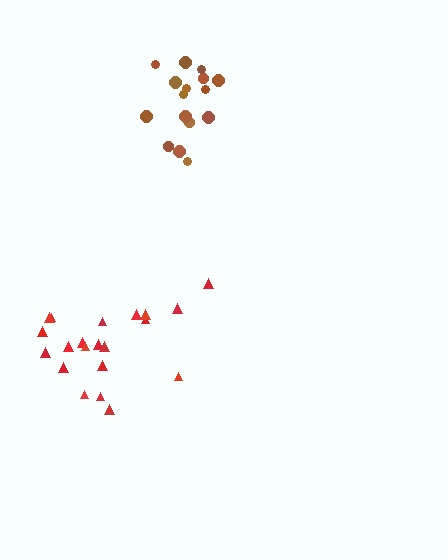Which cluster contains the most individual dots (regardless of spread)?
Red (21).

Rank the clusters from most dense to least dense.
brown, red.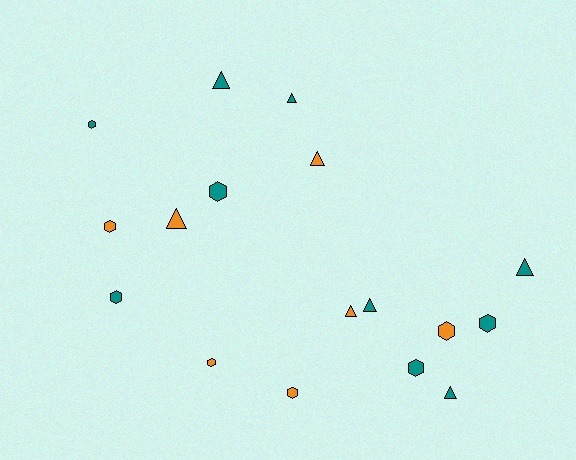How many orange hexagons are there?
There are 4 orange hexagons.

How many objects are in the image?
There are 17 objects.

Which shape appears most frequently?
Hexagon, with 9 objects.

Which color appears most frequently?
Teal, with 10 objects.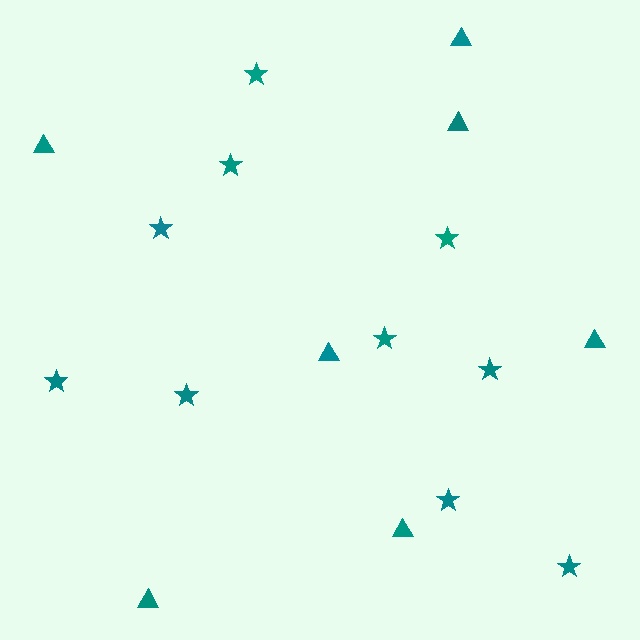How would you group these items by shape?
There are 2 groups: one group of stars (10) and one group of triangles (7).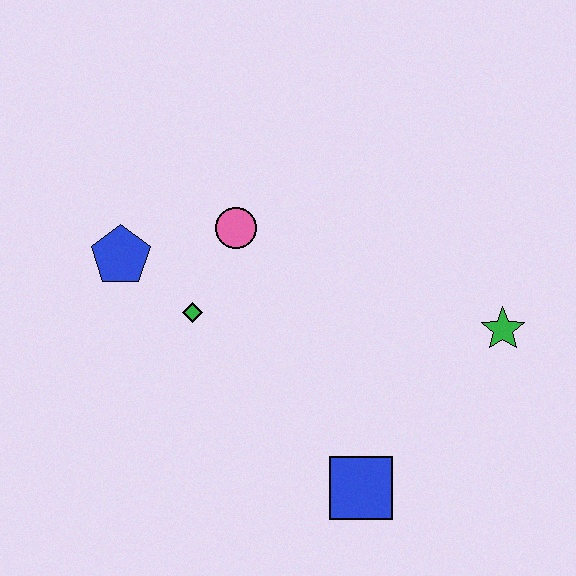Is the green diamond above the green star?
Yes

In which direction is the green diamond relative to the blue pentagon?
The green diamond is to the right of the blue pentagon.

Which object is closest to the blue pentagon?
The green diamond is closest to the blue pentagon.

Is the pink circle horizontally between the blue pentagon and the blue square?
Yes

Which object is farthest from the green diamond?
The green star is farthest from the green diamond.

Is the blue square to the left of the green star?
Yes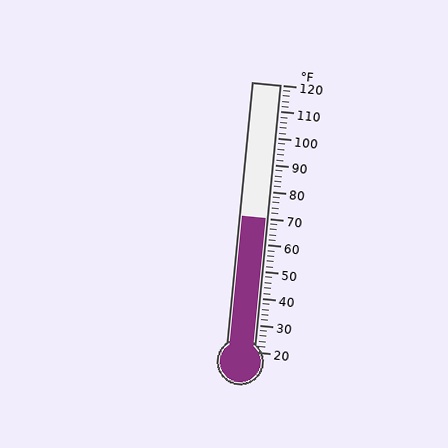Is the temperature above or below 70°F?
The temperature is at 70°F.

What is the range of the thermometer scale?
The thermometer scale ranges from 20°F to 120°F.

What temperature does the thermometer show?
The thermometer shows approximately 70°F.